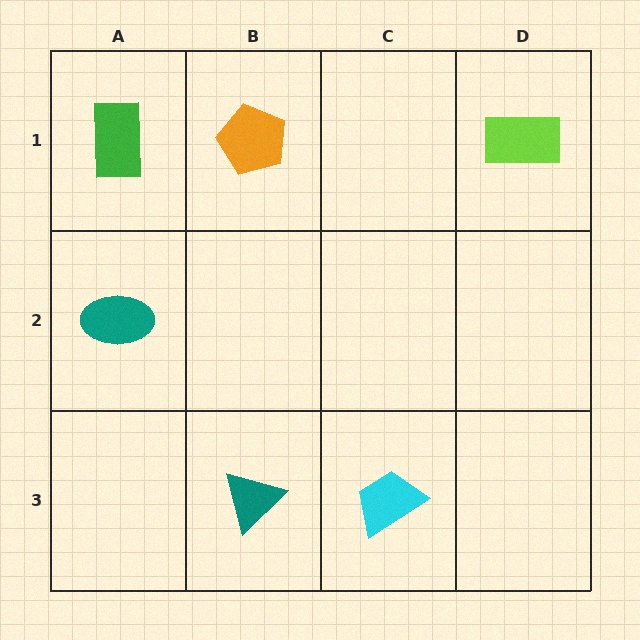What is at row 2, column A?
A teal ellipse.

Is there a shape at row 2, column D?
No, that cell is empty.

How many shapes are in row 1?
3 shapes.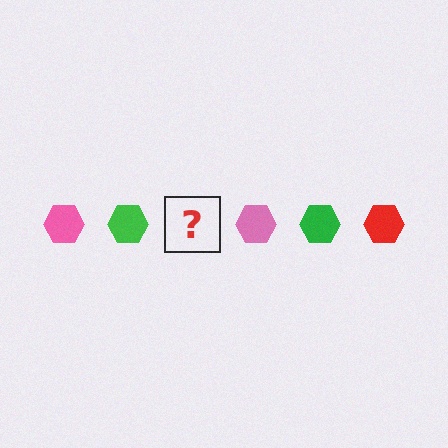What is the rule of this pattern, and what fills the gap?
The rule is that the pattern cycles through pink, green, red hexagons. The gap should be filled with a red hexagon.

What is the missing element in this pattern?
The missing element is a red hexagon.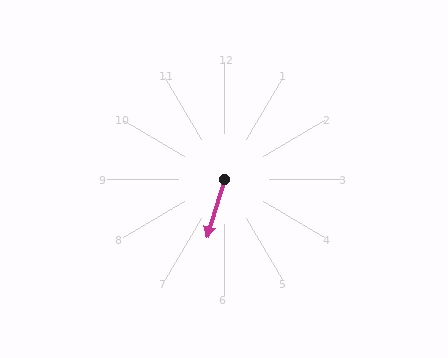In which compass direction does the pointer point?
South.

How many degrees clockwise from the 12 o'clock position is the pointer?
Approximately 196 degrees.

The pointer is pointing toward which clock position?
Roughly 7 o'clock.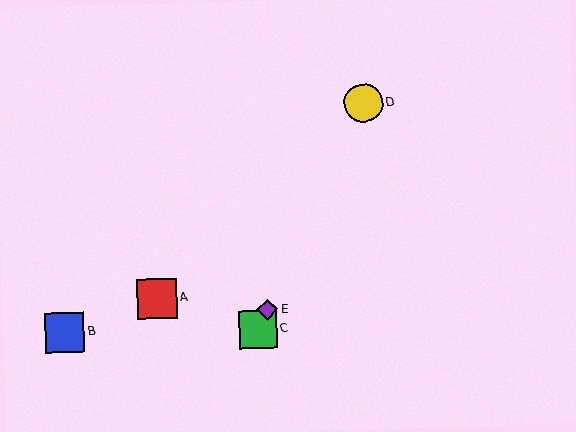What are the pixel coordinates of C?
Object C is at (258, 329).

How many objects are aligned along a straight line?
3 objects (C, D, E) are aligned along a straight line.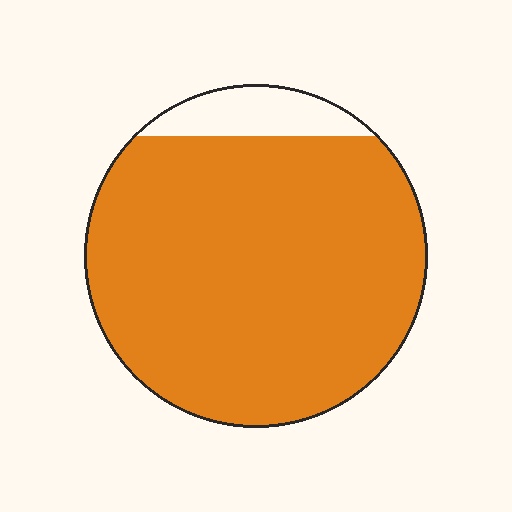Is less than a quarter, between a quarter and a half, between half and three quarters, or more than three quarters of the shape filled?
More than three quarters.